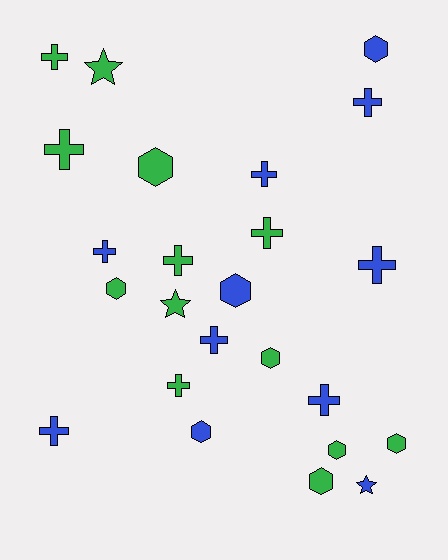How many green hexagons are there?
There are 6 green hexagons.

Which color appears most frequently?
Green, with 13 objects.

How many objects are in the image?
There are 24 objects.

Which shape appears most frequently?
Cross, with 12 objects.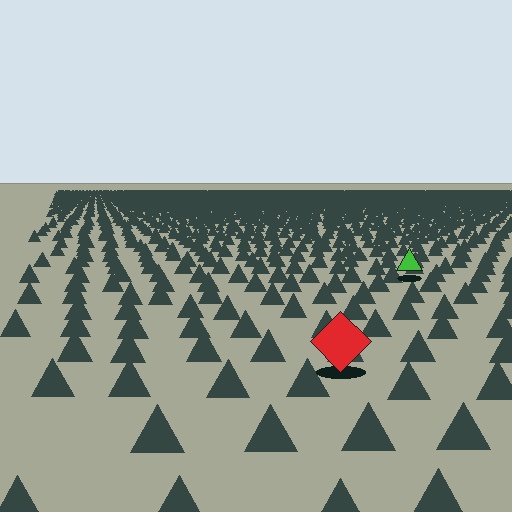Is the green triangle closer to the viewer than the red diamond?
No. The red diamond is closer — you can tell from the texture gradient: the ground texture is coarser near it.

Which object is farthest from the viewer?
The green triangle is farthest from the viewer. It appears smaller and the ground texture around it is denser.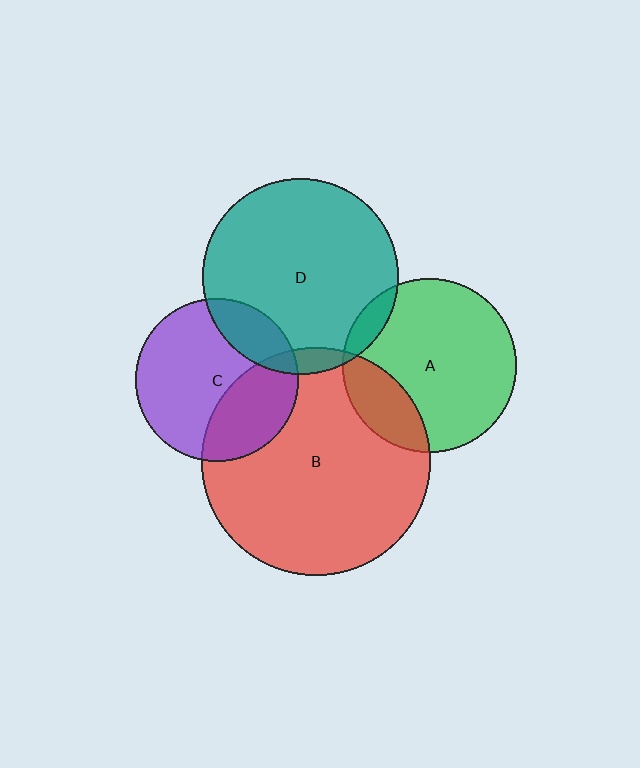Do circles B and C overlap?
Yes.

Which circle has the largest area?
Circle B (red).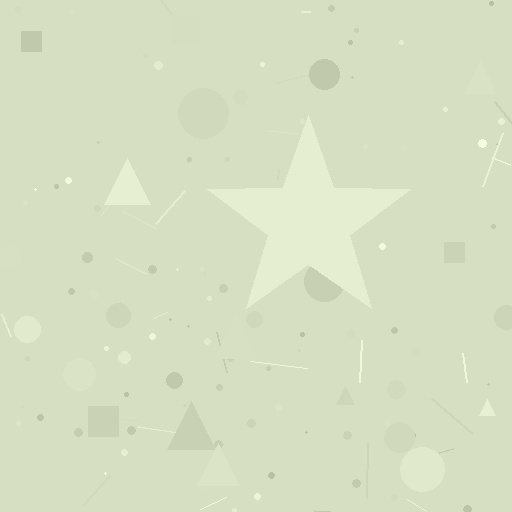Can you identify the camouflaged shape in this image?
The camouflaged shape is a star.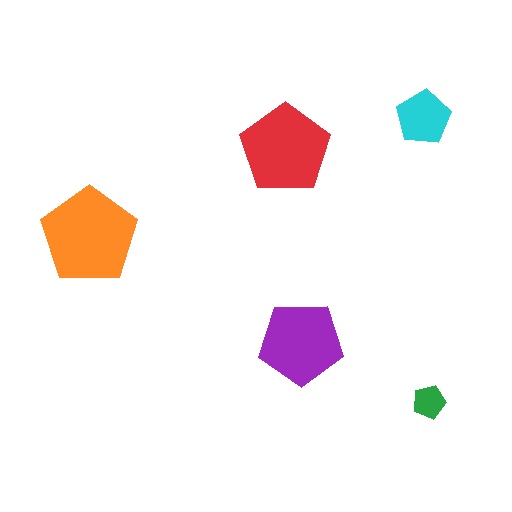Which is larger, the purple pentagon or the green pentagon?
The purple one.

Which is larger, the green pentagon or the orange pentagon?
The orange one.